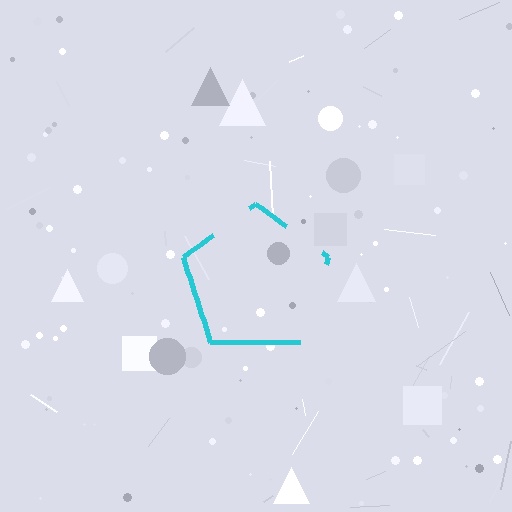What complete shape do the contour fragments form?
The contour fragments form a pentagon.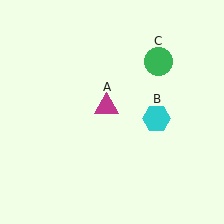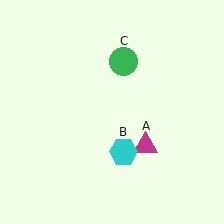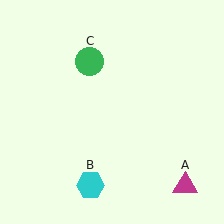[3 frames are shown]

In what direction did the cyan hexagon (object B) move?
The cyan hexagon (object B) moved down and to the left.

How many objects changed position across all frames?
3 objects changed position: magenta triangle (object A), cyan hexagon (object B), green circle (object C).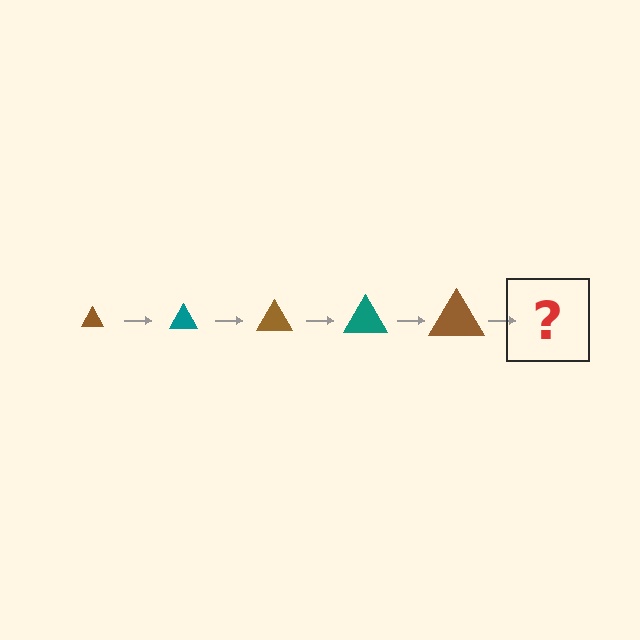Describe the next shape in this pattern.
It should be a teal triangle, larger than the previous one.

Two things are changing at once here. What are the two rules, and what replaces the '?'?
The two rules are that the triangle grows larger each step and the color cycles through brown and teal. The '?' should be a teal triangle, larger than the previous one.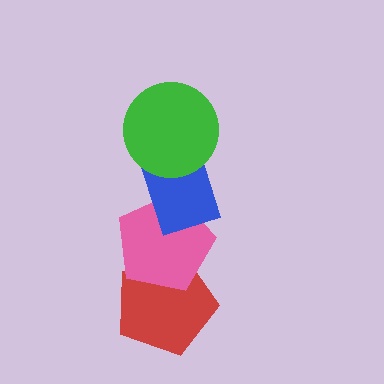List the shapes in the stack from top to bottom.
From top to bottom: the green circle, the blue rectangle, the pink pentagon, the red pentagon.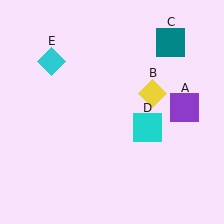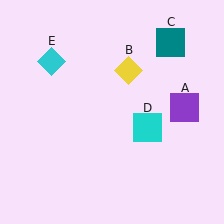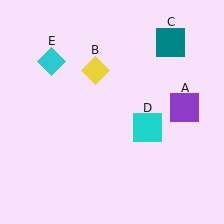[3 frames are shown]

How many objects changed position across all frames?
1 object changed position: yellow diamond (object B).